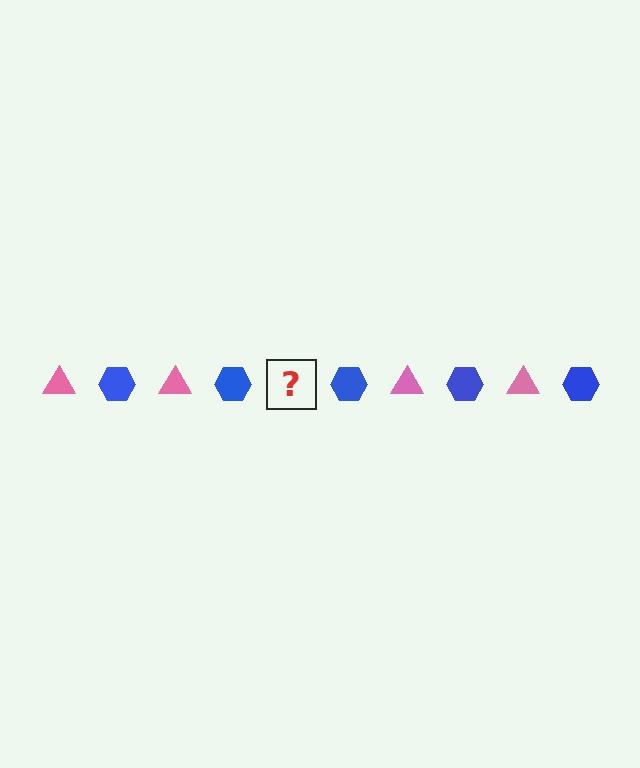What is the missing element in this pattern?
The missing element is a pink triangle.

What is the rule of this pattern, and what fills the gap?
The rule is that the pattern alternates between pink triangle and blue hexagon. The gap should be filled with a pink triangle.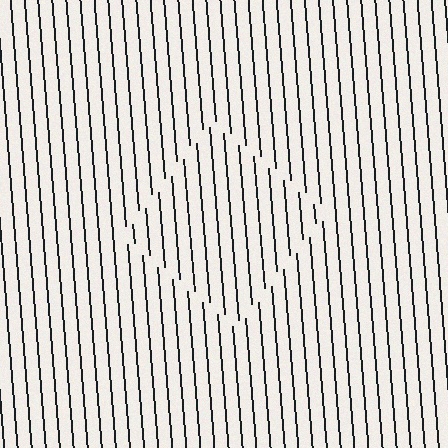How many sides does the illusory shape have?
4 sides — the line-ends trace a square.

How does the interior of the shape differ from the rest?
The interior of the shape contains the same grating, shifted by half a period — the contour is defined by the phase discontinuity where line-ends from the inner and outer gratings abut.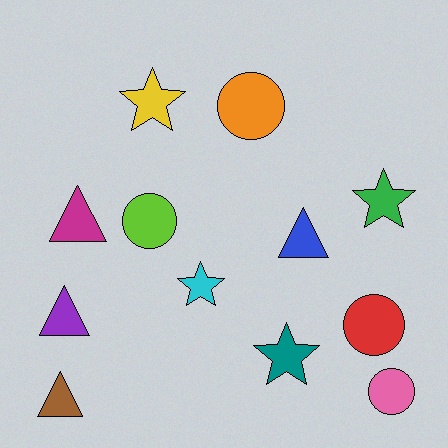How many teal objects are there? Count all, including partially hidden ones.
There is 1 teal object.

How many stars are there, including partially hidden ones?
There are 4 stars.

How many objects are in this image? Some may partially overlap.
There are 12 objects.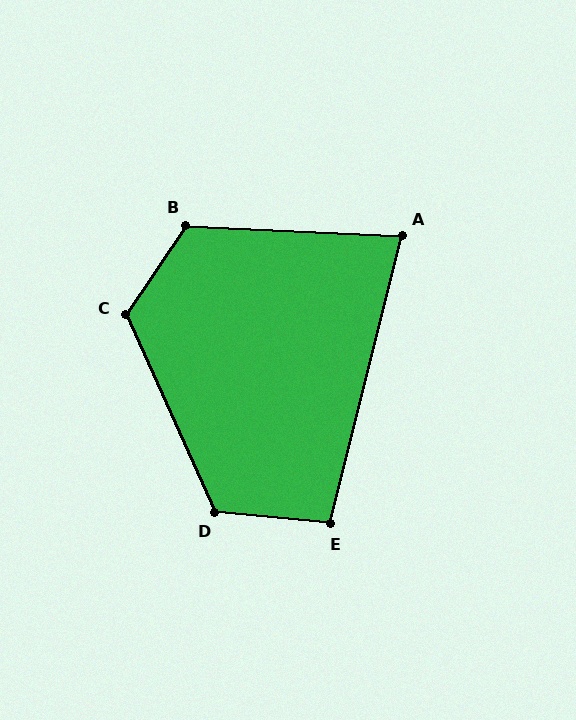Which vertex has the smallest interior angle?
A, at approximately 79 degrees.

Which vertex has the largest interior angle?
C, at approximately 122 degrees.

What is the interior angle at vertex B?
Approximately 121 degrees (obtuse).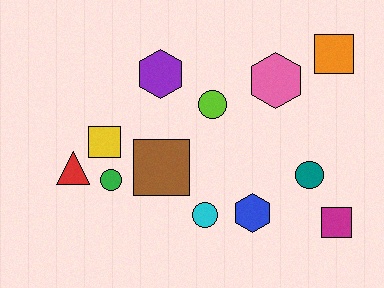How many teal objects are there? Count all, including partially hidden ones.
There is 1 teal object.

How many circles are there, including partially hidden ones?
There are 4 circles.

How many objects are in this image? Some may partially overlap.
There are 12 objects.